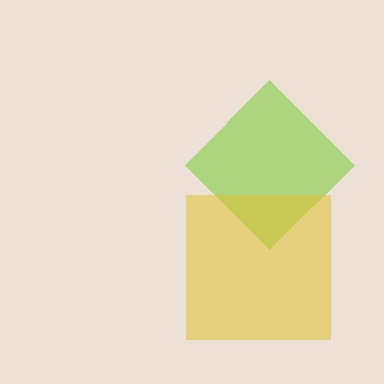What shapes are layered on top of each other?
The layered shapes are: a lime diamond, a yellow square.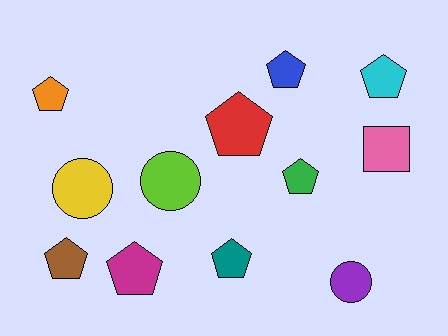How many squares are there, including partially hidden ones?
There is 1 square.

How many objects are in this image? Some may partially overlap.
There are 12 objects.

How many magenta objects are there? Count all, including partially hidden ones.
There is 1 magenta object.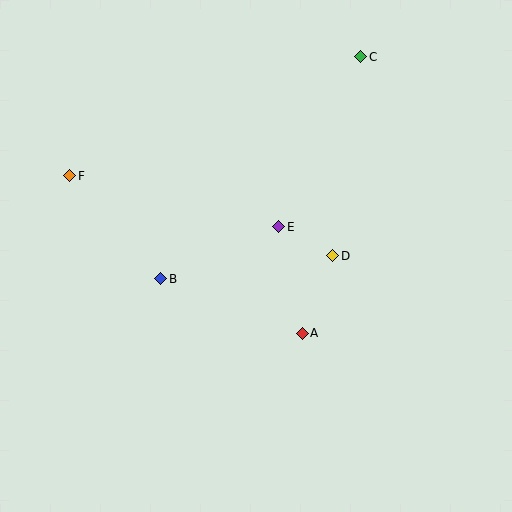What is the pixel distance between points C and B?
The distance between C and B is 299 pixels.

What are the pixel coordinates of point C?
Point C is at (361, 57).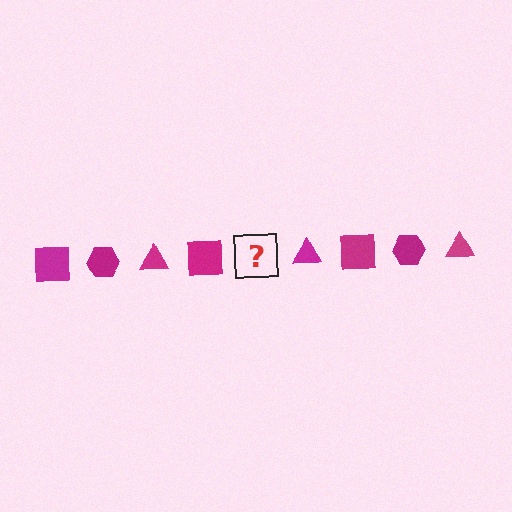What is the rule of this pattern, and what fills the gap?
The rule is that the pattern cycles through square, hexagon, triangle shapes in magenta. The gap should be filled with a magenta hexagon.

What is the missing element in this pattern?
The missing element is a magenta hexagon.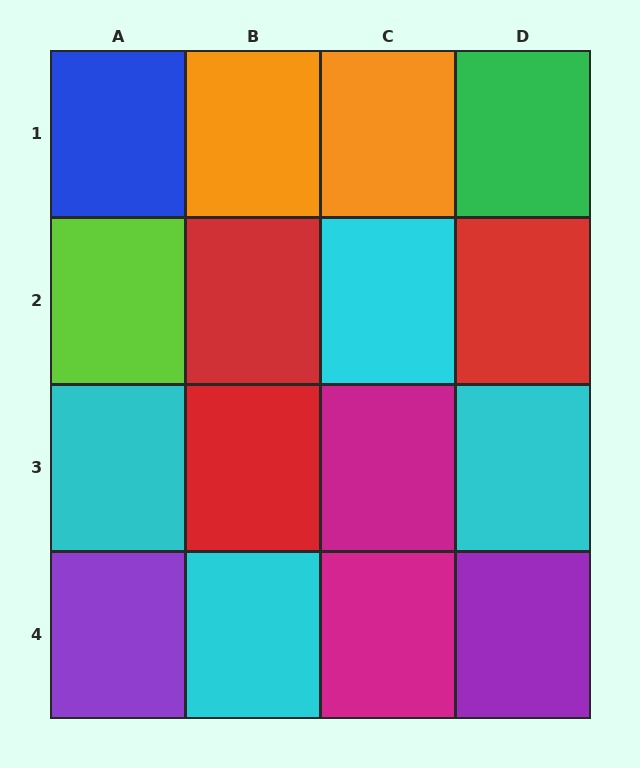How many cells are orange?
2 cells are orange.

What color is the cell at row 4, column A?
Purple.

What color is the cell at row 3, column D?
Cyan.